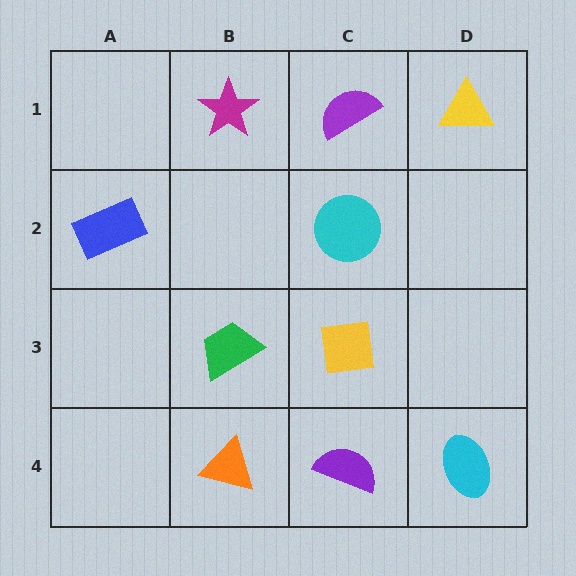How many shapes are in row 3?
2 shapes.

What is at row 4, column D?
A cyan ellipse.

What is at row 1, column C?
A purple semicircle.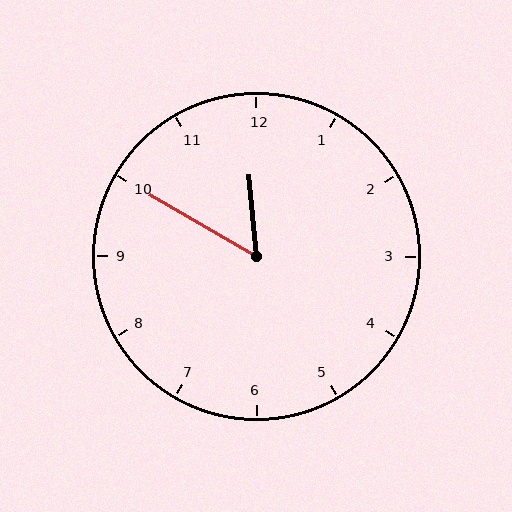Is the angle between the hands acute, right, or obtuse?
It is acute.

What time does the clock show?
11:50.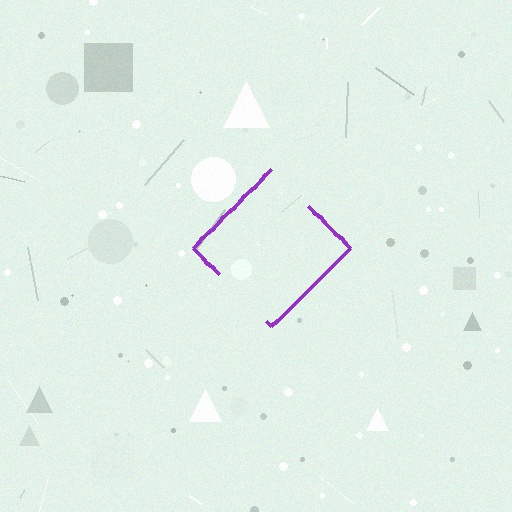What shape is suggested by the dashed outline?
The dashed outline suggests a diamond.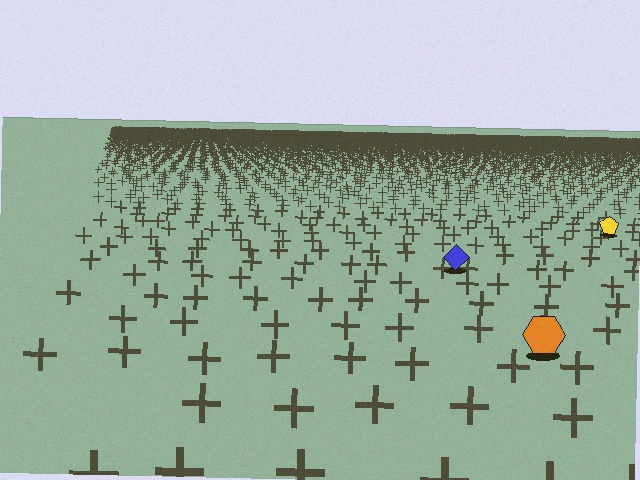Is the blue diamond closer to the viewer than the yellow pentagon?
Yes. The blue diamond is closer — you can tell from the texture gradient: the ground texture is coarser near it.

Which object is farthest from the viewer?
The yellow pentagon is farthest from the viewer. It appears smaller and the ground texture around it is denser.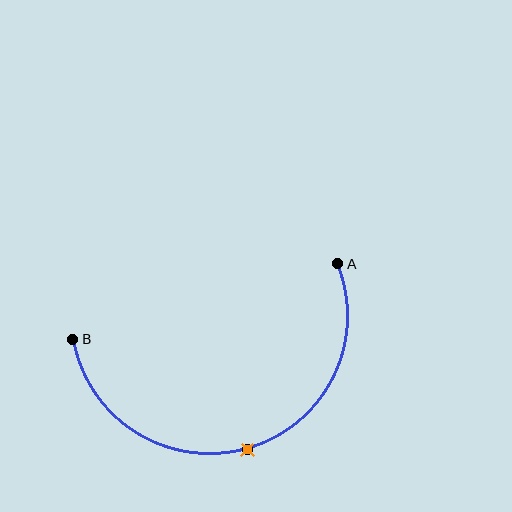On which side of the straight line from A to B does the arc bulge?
The arc bulges below the straight line connecting A and B.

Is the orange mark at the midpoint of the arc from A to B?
Yes. The orange mark lies on the arc at equal arc-length from both A and B — it is the arc midpoint.